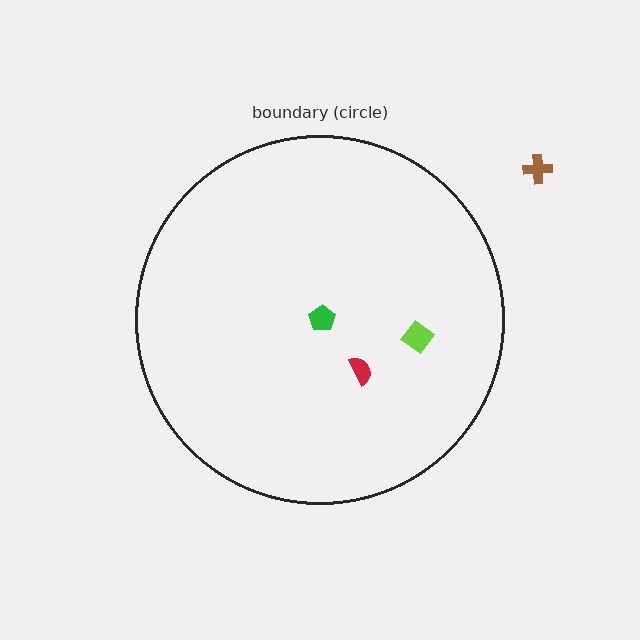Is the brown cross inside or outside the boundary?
Outside.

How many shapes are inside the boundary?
3 inside, 1 outside.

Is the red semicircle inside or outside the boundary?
Inside.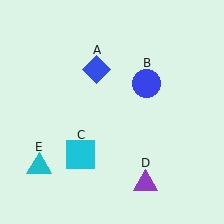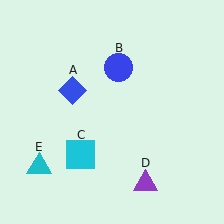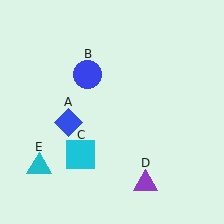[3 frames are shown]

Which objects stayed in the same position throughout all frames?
Cyan square (object C) and purple triangle (object D) and cyan triangle (object E) remained stationary.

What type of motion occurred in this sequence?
The blue diamond (object A), blue circle (object B) rotated counterclockwise around the center of the scene.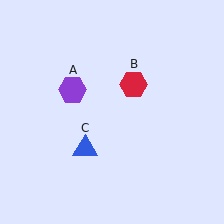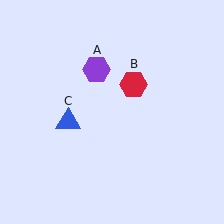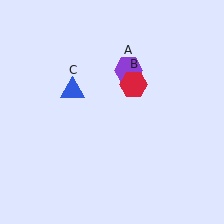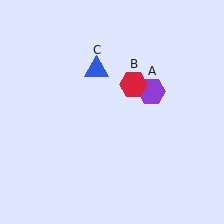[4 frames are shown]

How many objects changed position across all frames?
2 objects changed position: purple hexagon (object A), blue triangle (object C).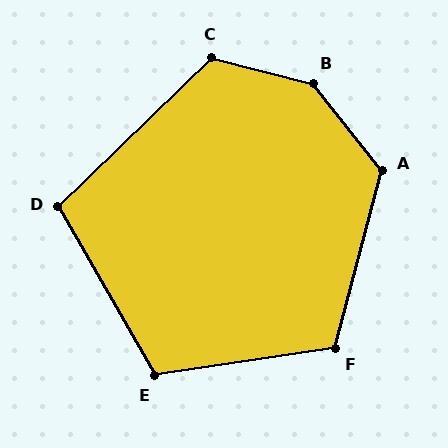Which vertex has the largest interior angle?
B, at approximately 142 degrees.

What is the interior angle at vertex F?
Approximately 113 degrees (obtuse).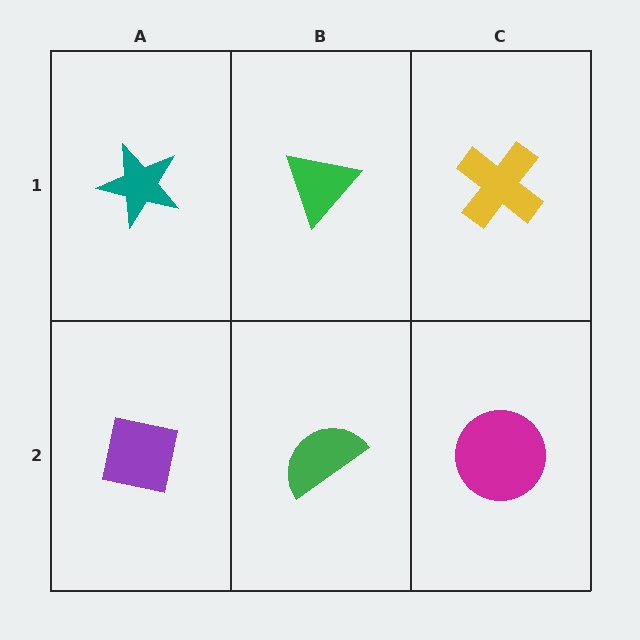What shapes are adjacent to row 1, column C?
A magenta circle (row 2, column C), a green triangle (row 1, column B).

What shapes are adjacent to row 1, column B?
A green semicircle (row 2, column B), a teal star (row 1, column A), a yellow cross (row 1, column C).